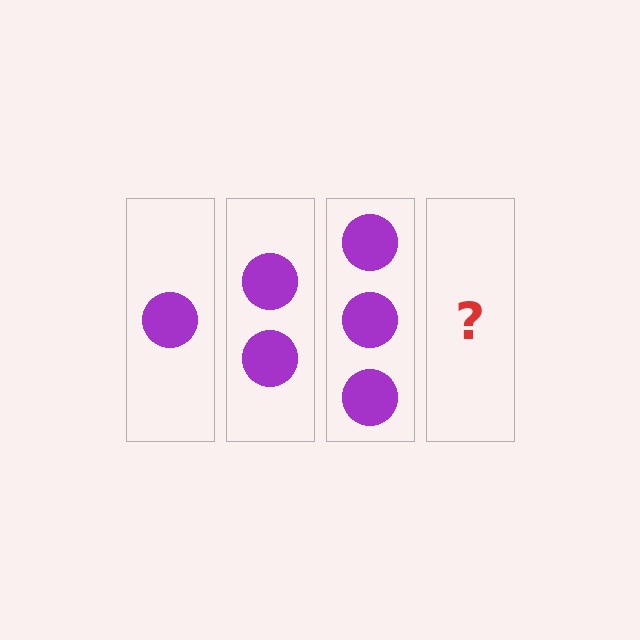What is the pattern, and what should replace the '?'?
The pattern is that each step adds one more circle. The '?' should be 4 circles.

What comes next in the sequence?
The next element should be 4 circles.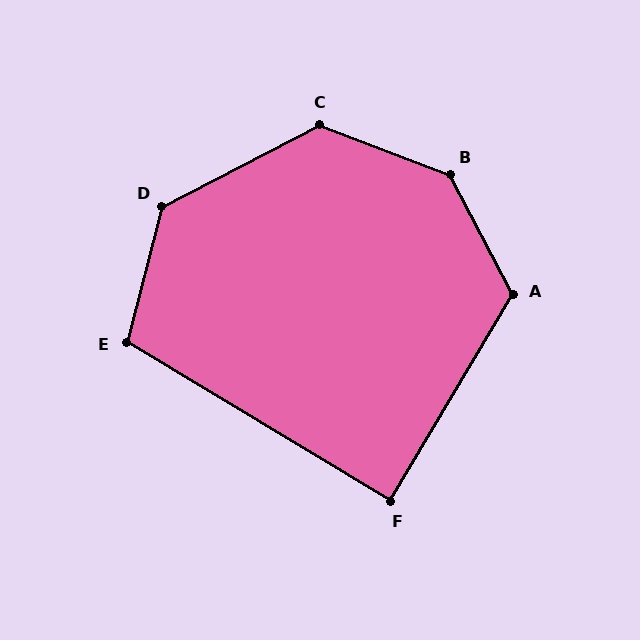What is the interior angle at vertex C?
Approximately 132 degrees (obtuse).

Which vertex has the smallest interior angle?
F, at approximately 90 degrees.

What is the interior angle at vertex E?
Approximately 107 degrees (obtuse).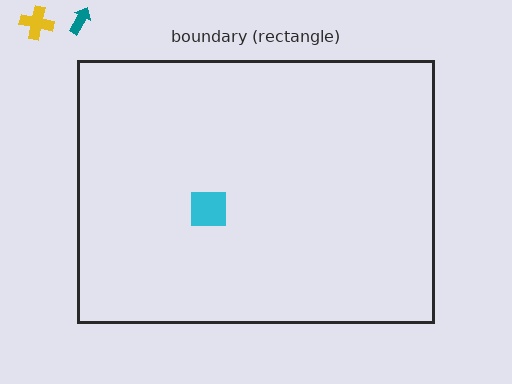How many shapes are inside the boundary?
1 inside, 2 outside.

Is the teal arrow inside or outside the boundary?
Outside.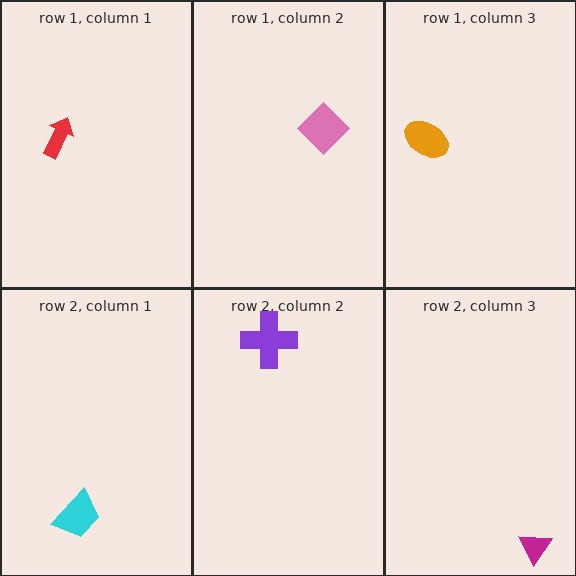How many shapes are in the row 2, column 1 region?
1.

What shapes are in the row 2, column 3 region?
The magenta triangle.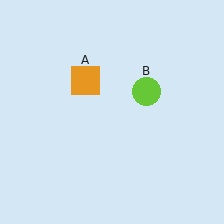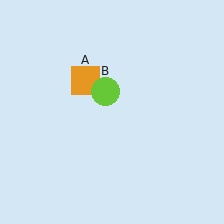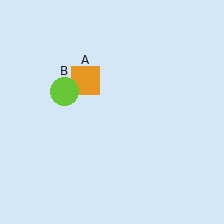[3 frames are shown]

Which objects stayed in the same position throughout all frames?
Orange square (object A) remained stationary.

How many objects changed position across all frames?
1 object changed position: lime circle (object B).